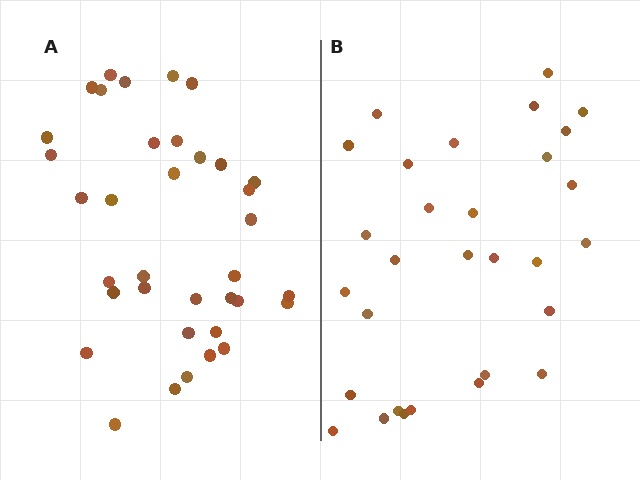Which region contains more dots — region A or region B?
Region A (the left region) has more dots.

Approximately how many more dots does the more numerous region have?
Region A has about 6 more dots than region B.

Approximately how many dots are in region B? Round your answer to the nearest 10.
About 30 dots.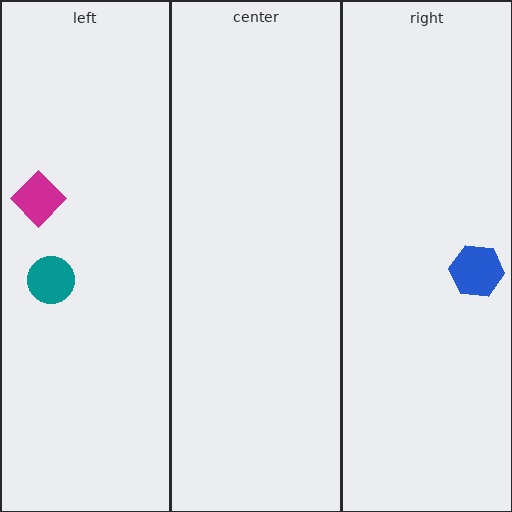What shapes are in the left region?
The teal circle, the magenta diamond.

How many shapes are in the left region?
2.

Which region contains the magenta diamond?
The left region.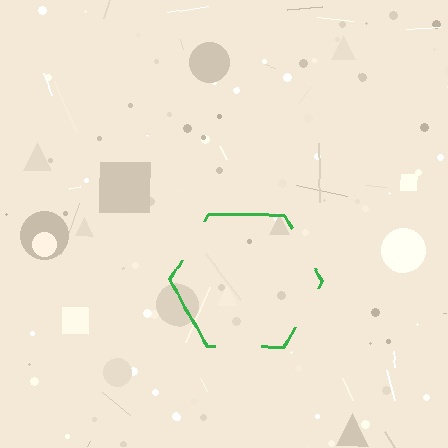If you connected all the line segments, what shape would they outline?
They would outline a hexagon.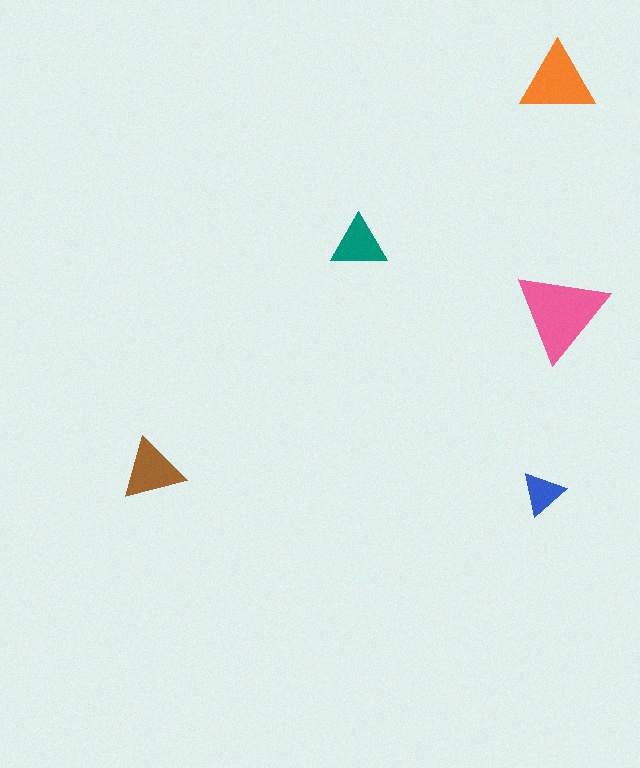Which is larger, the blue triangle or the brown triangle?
The brown one.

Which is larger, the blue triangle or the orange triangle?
The orange one.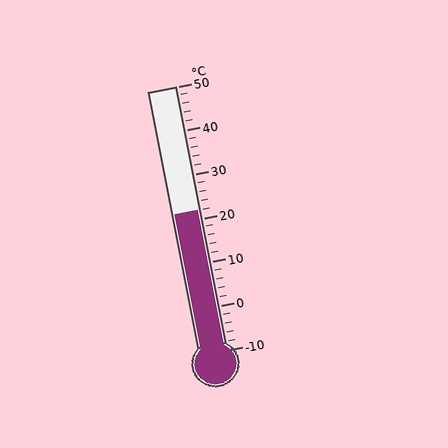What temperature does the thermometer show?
The thermometer shows approximately 22°C.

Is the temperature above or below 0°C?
The temperature is above 0°C.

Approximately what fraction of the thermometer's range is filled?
The thermometer is filled to approximately 55% of its range.